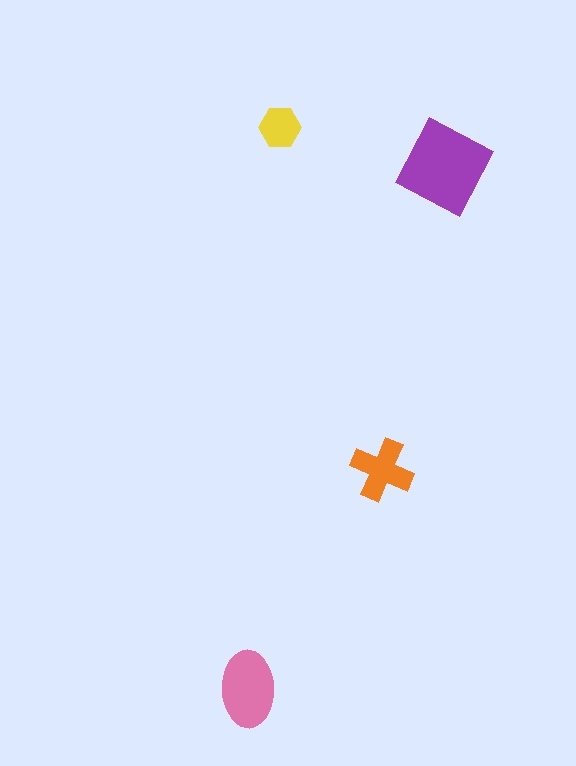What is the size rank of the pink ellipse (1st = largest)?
2nd.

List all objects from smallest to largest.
The yellow hexagon, the orange cross, the pink ellipse, the purple diamond.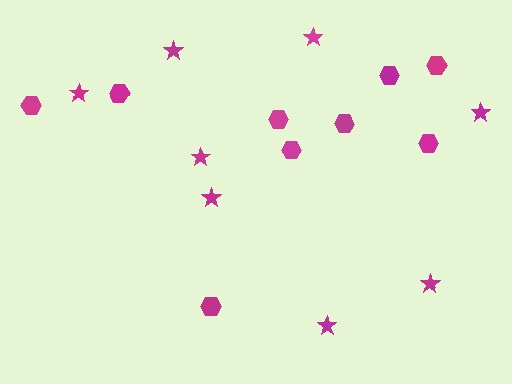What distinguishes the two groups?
There are 2 groups: one group of stars (8) and one group of hexagons (9).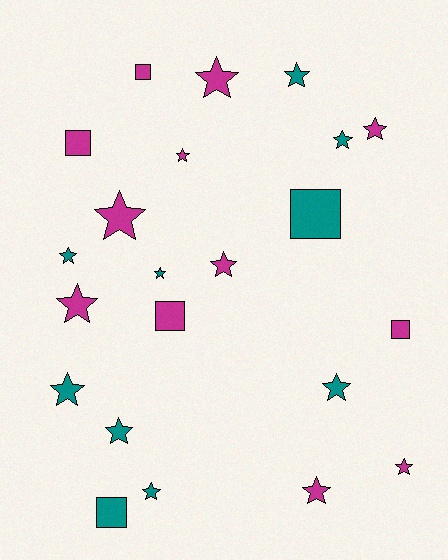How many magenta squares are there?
There are 4 magenta squares.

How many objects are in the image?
There are 22 objects.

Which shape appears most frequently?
Star, with 16 objects.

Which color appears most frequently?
Magenta, with 12 objects.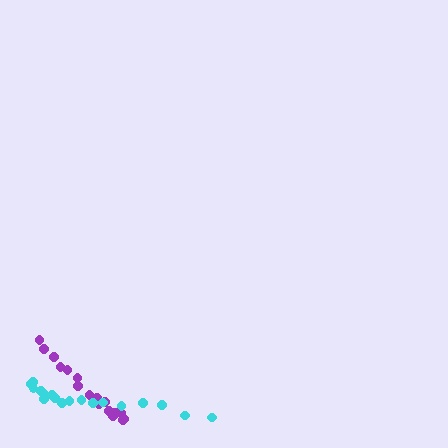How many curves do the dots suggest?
There are 2 distinct paths.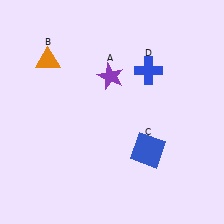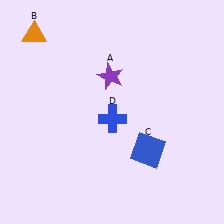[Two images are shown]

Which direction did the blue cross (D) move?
The blue cross (D) moved down.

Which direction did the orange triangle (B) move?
The orange triangle (B) moved up.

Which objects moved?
The objects that moved are: the orange triangle (B), the blue cross (D).